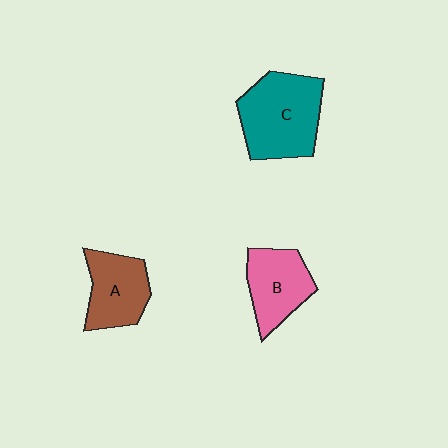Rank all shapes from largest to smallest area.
From largest to smallest: C (teal), B (pink), A (brown).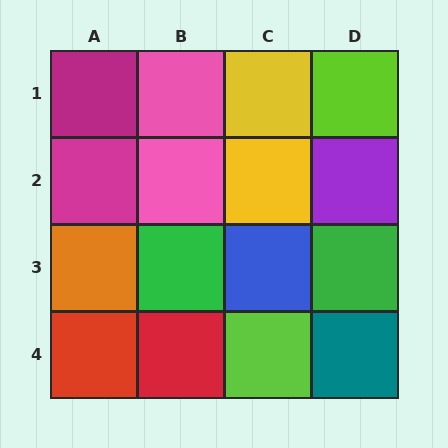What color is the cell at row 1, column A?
Magenta.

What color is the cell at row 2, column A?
Magenta.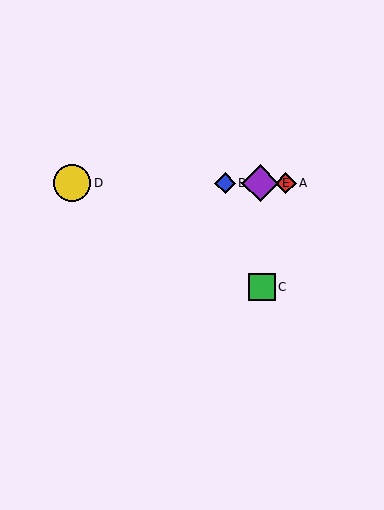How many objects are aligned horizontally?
4 objects (A, B, D, E) are aligned horizontally.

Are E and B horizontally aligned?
Yes, both are at y≈183.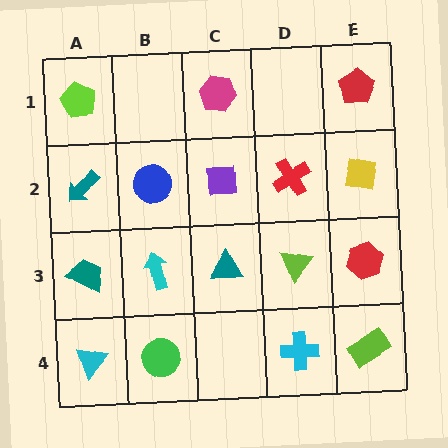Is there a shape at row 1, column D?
No, that cell is empty.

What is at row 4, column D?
A cyan cross.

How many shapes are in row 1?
3 shapes.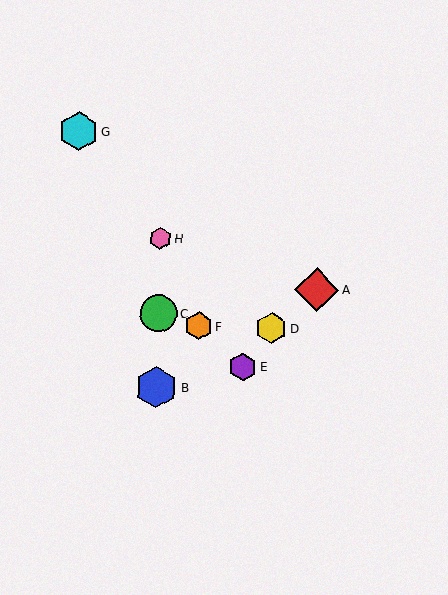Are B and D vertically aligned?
No, B is at x≈157 and D is at x≈272.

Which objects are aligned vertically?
Objects B, C, H are aligned vertically.